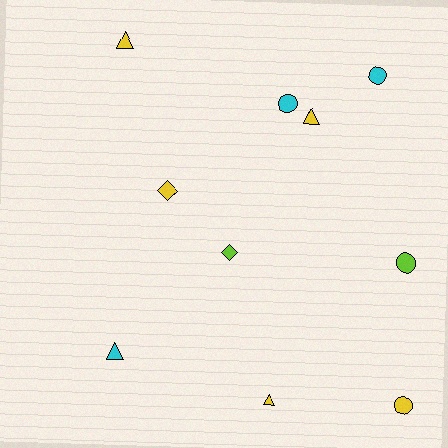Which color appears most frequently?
Yellow, with 5 objects.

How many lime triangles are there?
There are no lime triangles.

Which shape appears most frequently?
Circle, with 4 objects.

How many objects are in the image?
There are 10 objects.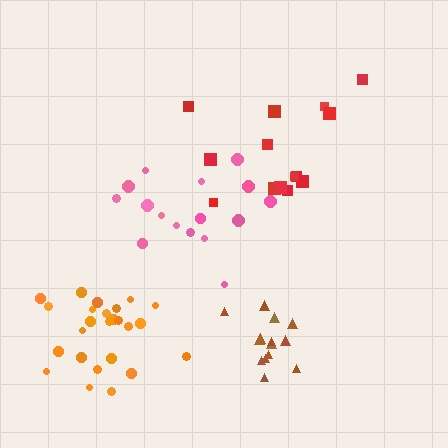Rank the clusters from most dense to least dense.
brown, orange, pink, red.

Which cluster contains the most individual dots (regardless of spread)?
Orange (25).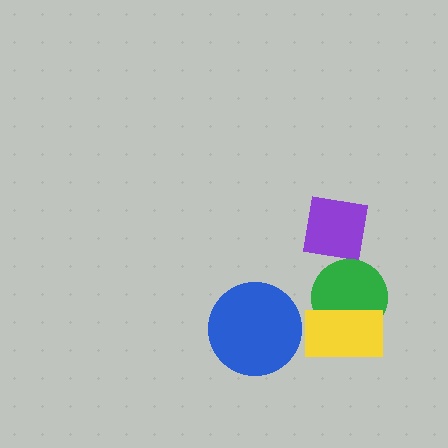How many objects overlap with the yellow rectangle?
1 object overlaps with the yellow rectangle.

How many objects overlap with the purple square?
0 objects overlap with the purple square.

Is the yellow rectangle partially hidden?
No, no other shape covers it.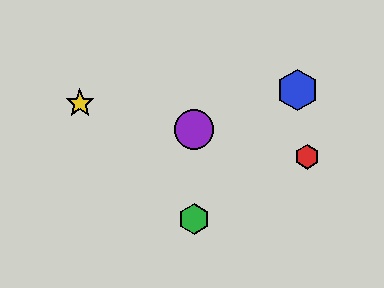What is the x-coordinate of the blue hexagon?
The blue hexagon is at x≈298.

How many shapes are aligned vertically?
2 shapes (the green hexagon, the purple circle) are aligned vertically.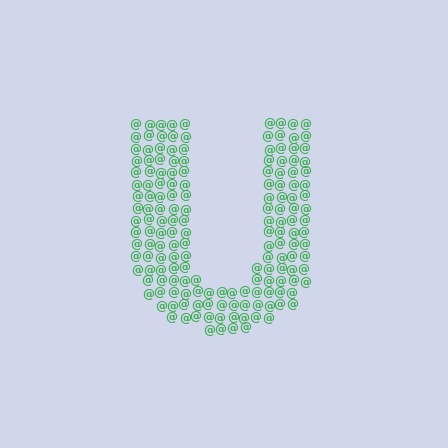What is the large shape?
The large shape is the letter U.